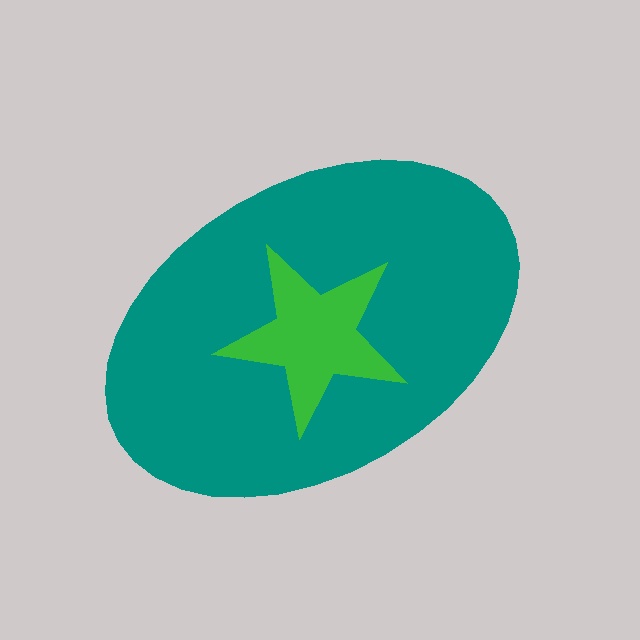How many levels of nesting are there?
2.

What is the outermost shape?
The teal ellipse.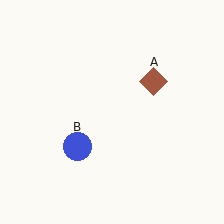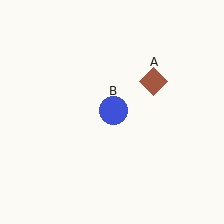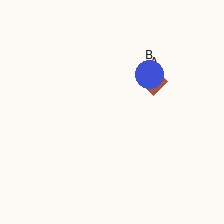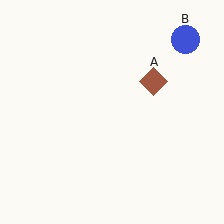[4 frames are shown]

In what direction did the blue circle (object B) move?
The blue circle (object B) moved up and to the right.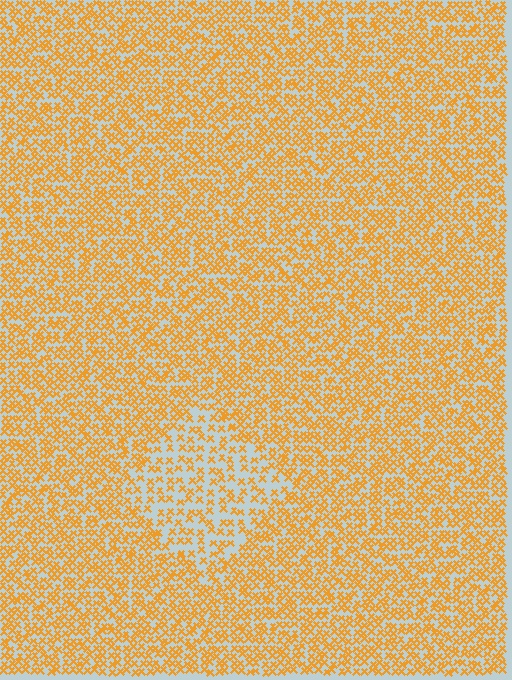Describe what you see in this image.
The image contains small orange elements arranged at two different densities. A diamond-shaped region is visible where the elements are less densely packed than the surrounding area.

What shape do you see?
I see a diamond.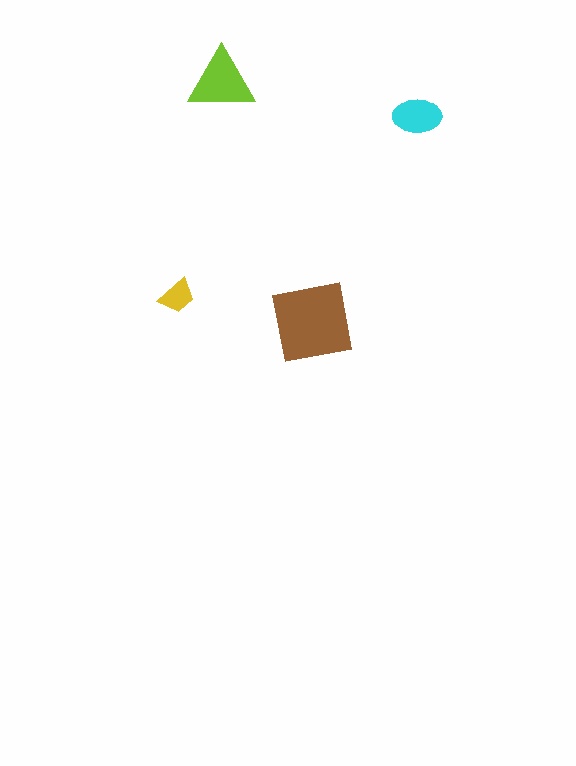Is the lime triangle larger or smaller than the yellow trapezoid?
Larger.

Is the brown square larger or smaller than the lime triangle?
Larger.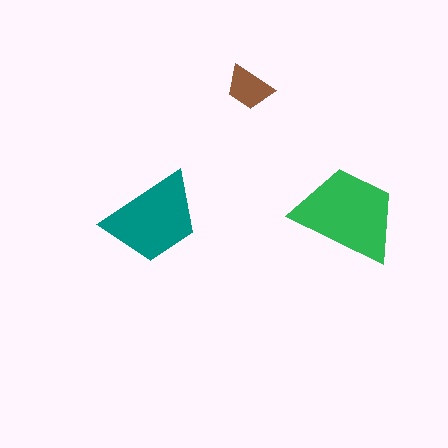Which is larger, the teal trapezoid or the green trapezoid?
The green one.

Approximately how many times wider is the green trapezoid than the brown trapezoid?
About 2 times wider.